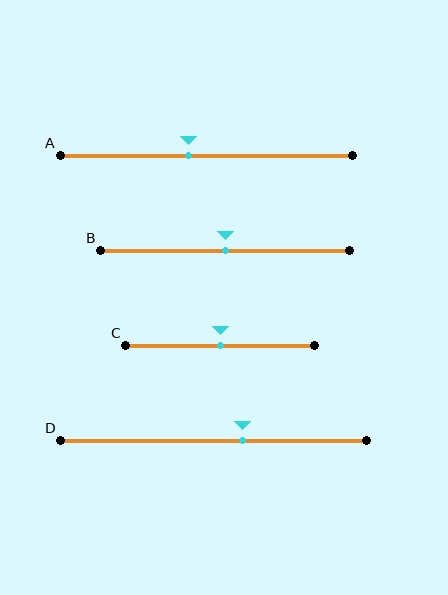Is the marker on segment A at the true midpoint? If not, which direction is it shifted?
No, the marker on segment A is shifted to the left by about 6% of the segment length.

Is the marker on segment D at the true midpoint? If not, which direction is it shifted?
No, the marker on segment D is shifted to the right by about 10% of the segment length.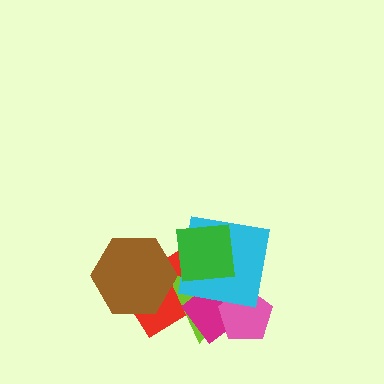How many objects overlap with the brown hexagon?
2 objects overlap with the brown hexagon.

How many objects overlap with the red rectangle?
5 objects overlap with the red rectangle.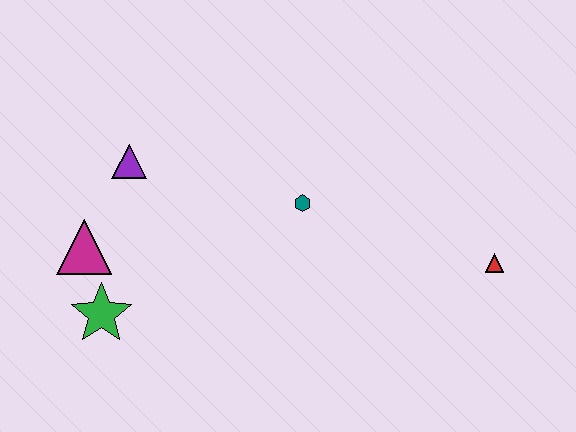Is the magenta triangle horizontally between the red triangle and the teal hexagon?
No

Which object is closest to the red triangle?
The teal hexagon is closest to the red triangle.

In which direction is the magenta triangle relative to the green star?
The magenta triangle is above the green star.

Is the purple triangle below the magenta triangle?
No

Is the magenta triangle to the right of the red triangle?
No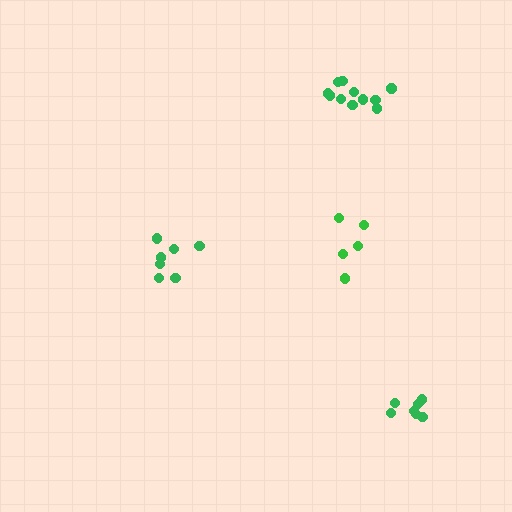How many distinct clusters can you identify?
There are 4 distinct clusters.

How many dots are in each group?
Group 1: 5 dots, Group 2: 7 dots, Group 3: 7 dots, Group 4: 11 dots (30 total).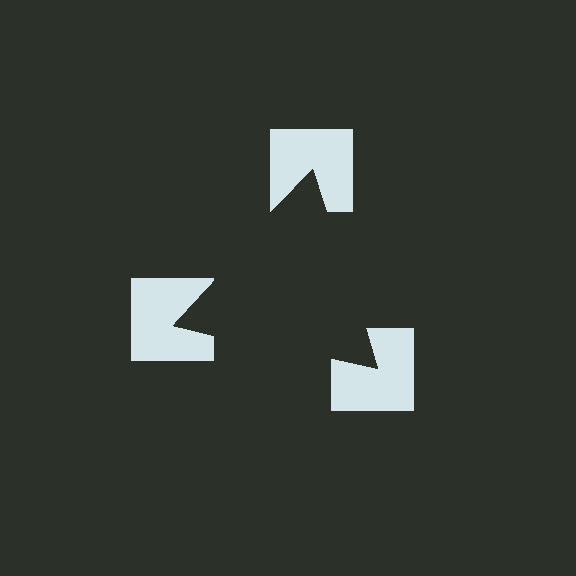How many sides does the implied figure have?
3 sides.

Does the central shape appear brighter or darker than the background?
It typically appears slightly darker than the background, even though no actual brightness change is drawn.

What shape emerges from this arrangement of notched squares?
An illusory triangle — its edges are inferred from the aligned wedge cuts in the notched squares, not physically drawn.